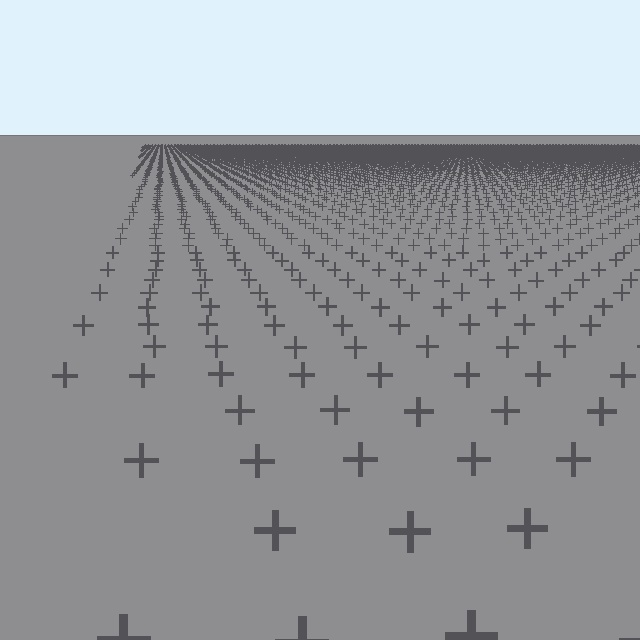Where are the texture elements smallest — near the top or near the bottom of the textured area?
Near the top.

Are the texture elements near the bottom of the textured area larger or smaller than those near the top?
Larger. Near the bottom, elements are closer to the viewer and appear at a bigger on-screen size.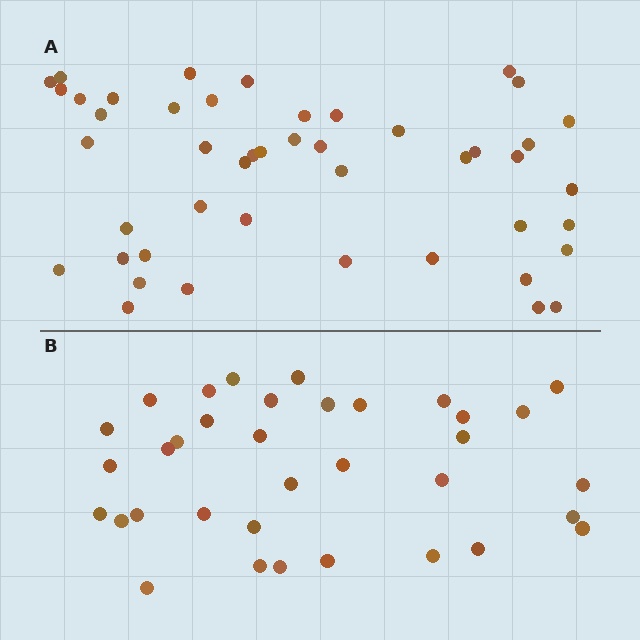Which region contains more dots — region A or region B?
Region A (the top region) has more dots.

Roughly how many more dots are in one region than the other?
Region A has roughly 12 or so more dots than region B.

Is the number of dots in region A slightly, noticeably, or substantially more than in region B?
Region A has noticeably more, but not dramatically so. The ratio is roughly 1.3 to 1.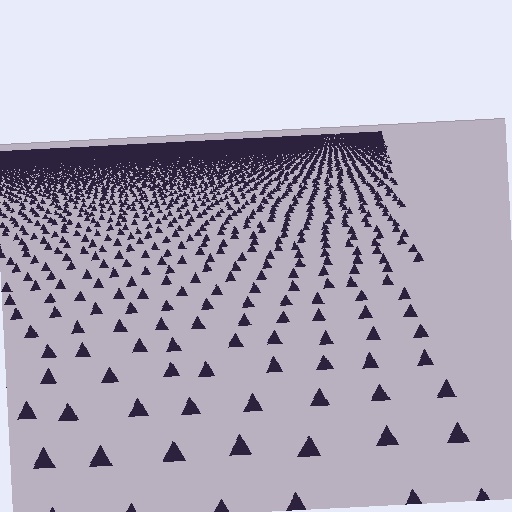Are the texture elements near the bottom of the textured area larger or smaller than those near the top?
Larger. Near the bottom, elements are closer to the viewer and appear at a bigger on-screen size.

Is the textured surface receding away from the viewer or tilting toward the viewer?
The surface is receding away from the viewer. Texture elements get smaller and denser toward the top.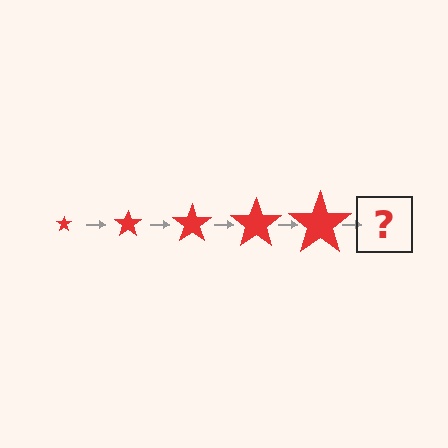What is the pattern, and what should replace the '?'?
The pattern is that the star gets progressively larger each step. The '?' should be a red star, larger than the previous one.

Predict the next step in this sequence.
The next step is a red star, larger than the previous one.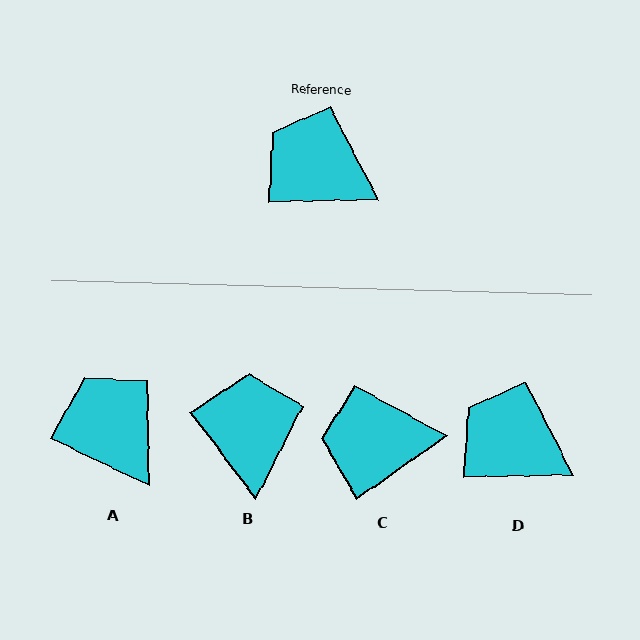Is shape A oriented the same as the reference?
No, it is off by about 27 degrees.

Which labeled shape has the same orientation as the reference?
D.